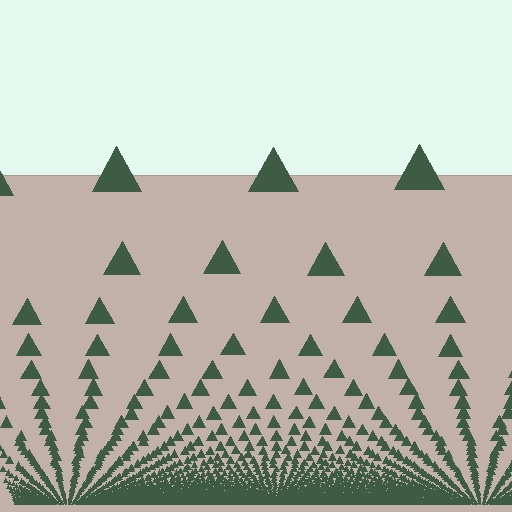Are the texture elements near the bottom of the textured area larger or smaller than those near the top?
Smaller. The gradient is inverted — elements near the bottom are smaller and denser.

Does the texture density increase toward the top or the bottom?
Density increases toward the bottom.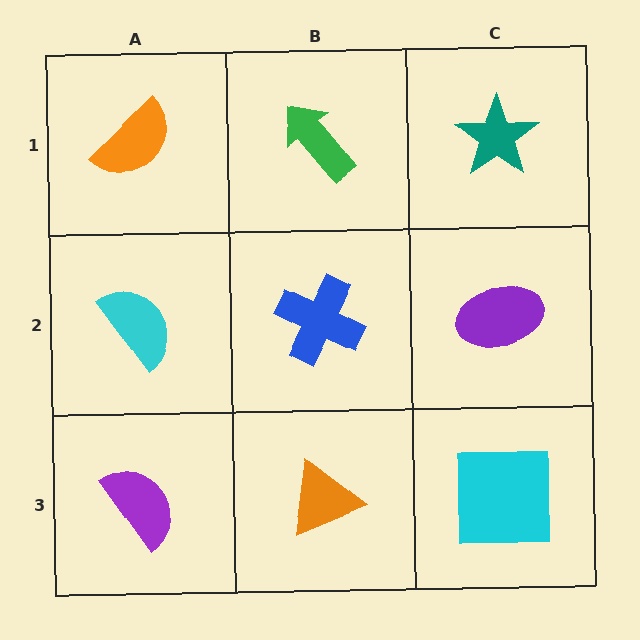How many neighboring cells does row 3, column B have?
3.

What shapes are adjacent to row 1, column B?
A blue cross (row 2, column B), an orange semicircle (row 1, column A), a teal star (row 1, column C).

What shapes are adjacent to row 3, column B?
A blue cross (row 2, column B), a purple semicircle (row 3, column A), a cyan square (row 3, column C).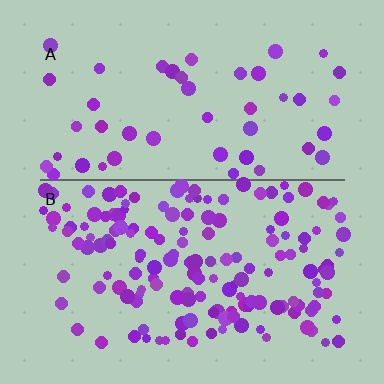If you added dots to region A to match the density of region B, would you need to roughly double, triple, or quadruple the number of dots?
Approximately triple.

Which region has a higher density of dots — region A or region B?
B (the bottom).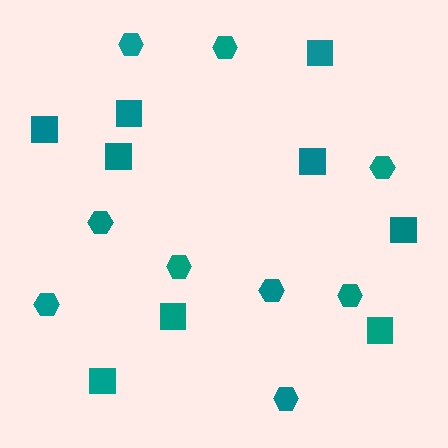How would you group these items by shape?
There are 2 groups: one group of squares (9) and one group of hexagons (9).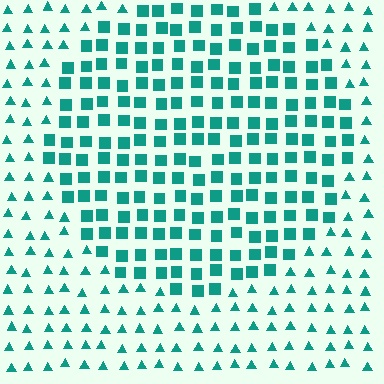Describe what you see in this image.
The image is filled with small teal elements arranged in a uniform grid. A circle-shaped region contains squares, while the surrounding area contains triangles. The boundary is defined purely by the change in element shape.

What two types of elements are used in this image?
The image uses squares inside the circle region and triangles outside it.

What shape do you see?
I see a circle.